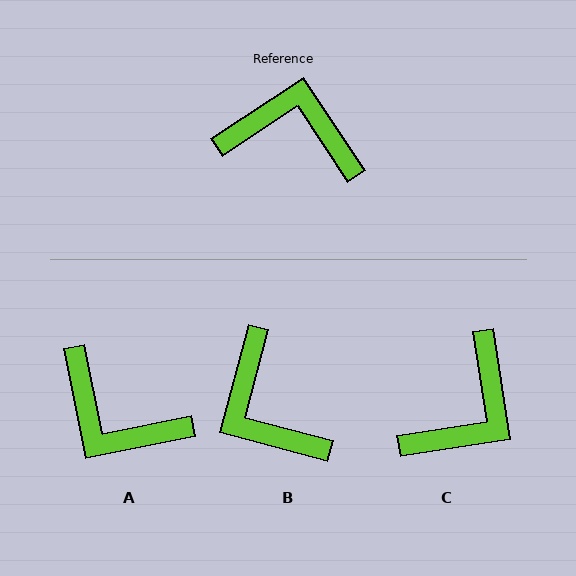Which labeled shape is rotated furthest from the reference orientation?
A, about 158 degrees away.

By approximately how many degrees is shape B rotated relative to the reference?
Approximately 132 degrees counter-clockwise.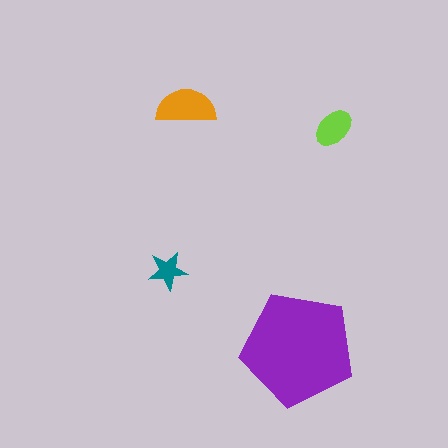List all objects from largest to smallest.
The purple pentagon, the orange semicircle, the lime ellipse, the teal star.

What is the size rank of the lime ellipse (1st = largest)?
3rd.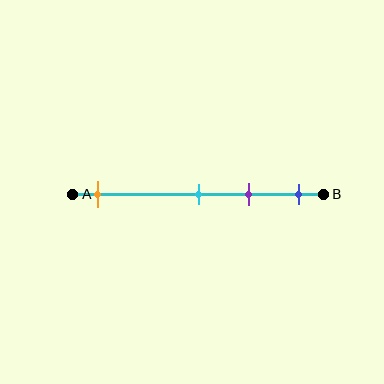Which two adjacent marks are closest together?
The cyan and purple marks are the closest adjacent pair.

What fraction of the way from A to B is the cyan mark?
The cyan mark is approximately 50% (0.5) of the way from A to B.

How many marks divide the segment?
There are 4 marks dividing the segment.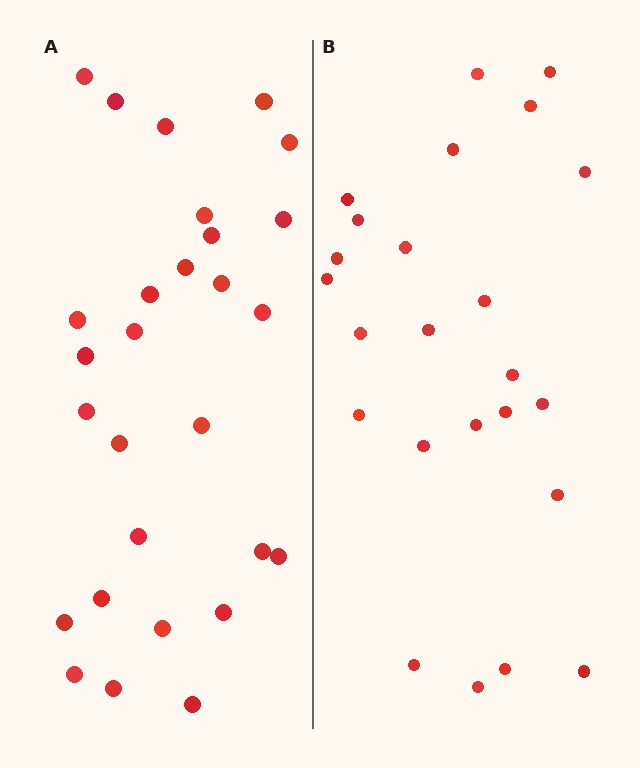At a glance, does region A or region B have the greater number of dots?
Region A (the left region) has more dots.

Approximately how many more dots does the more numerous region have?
Region A has about 4 more dots than region B.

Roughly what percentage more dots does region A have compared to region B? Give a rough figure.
About 15% more.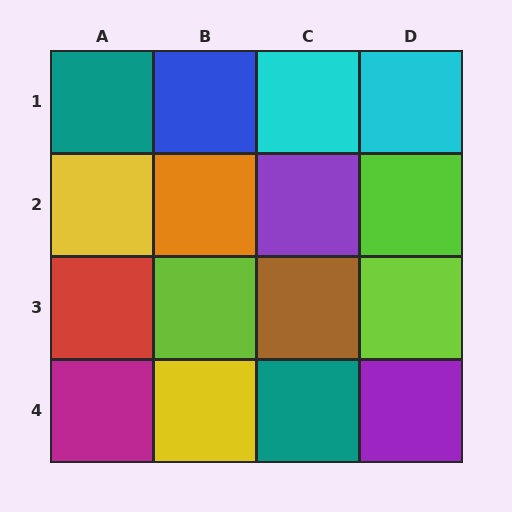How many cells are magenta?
1 cell is magenta.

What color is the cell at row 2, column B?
Orange.